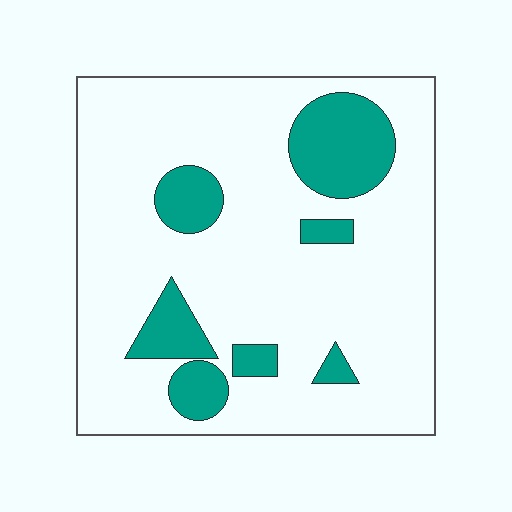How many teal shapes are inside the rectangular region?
7.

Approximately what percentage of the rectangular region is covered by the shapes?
Approximately 20%.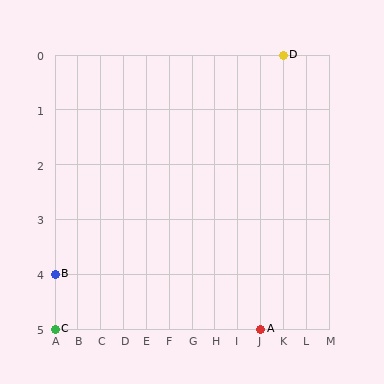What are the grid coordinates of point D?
Point D is at grid coordinates (K, 0).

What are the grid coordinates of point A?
Point A is at grid coordinates (J, 5).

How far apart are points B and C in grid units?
Points B and C are 1 row apart.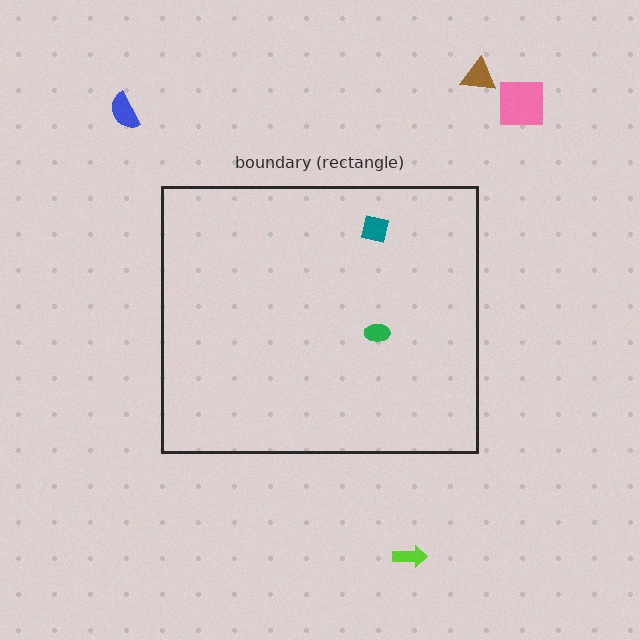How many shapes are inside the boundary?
2 inside, 4 outside.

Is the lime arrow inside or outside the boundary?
Outside.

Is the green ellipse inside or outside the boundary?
Inside.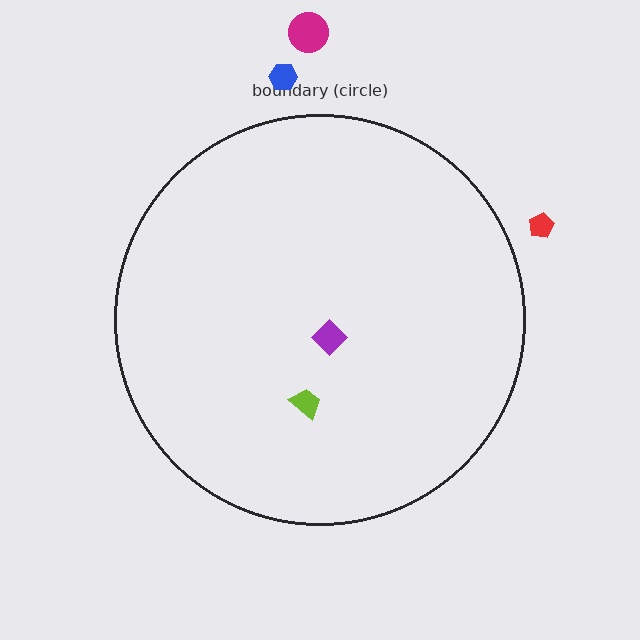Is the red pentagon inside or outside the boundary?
Outside.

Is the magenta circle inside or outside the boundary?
Outside.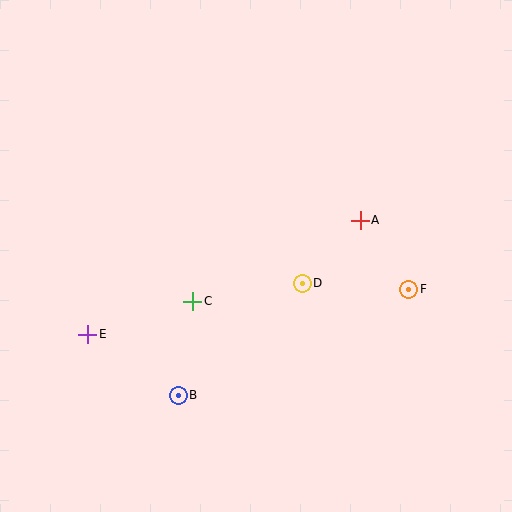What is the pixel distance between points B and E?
The distance between B and E is 109 pixels.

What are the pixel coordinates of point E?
Point E is at (88, 334).